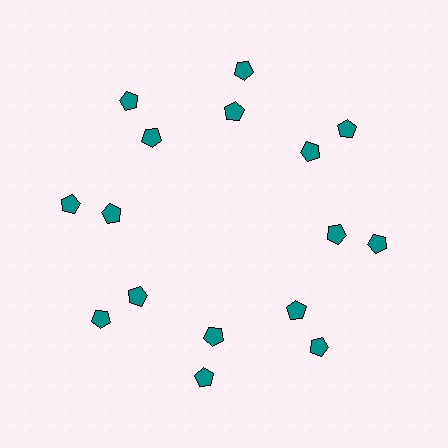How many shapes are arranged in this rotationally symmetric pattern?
There are 16 shapes, arranged in 8 groups of 2.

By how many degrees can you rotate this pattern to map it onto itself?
The pattern maps onto itself every 45 degrees of rotation.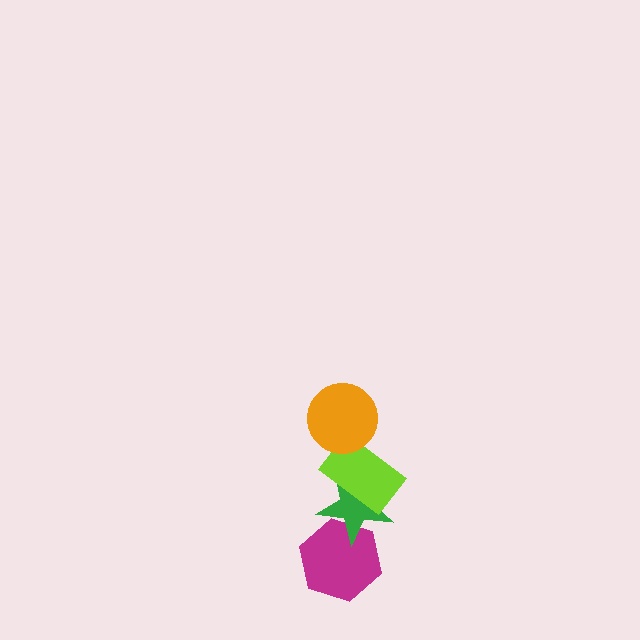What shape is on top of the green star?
The lime rectangle is on top of the green star.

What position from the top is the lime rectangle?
The lime rectangle is 2nd from the top.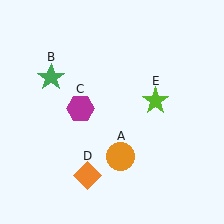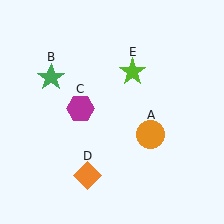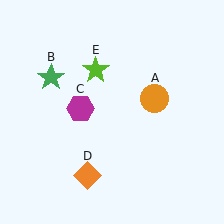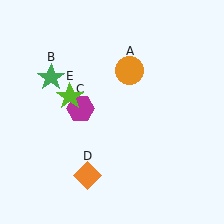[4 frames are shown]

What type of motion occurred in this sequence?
The orange circle (object A), lime star (object E) rotated counterclockwise around the center of the scene.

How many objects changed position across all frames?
2 objects changed position: orange circle (object A), lime star (object E).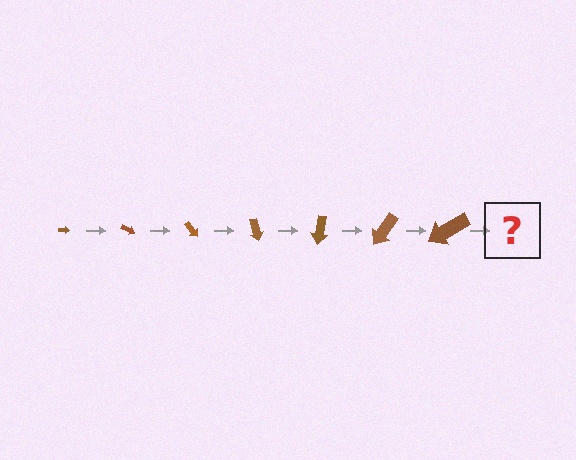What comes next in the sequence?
The next element should be an arrow, larger than the previous one and rotated 175 degrees from the start.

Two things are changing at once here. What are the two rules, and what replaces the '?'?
The two rules are that the arrow grows larger each step and it rotates 25 degrees each step. The '?' should be an arrow, larger than the previous one and rotated 175 degrees from the start.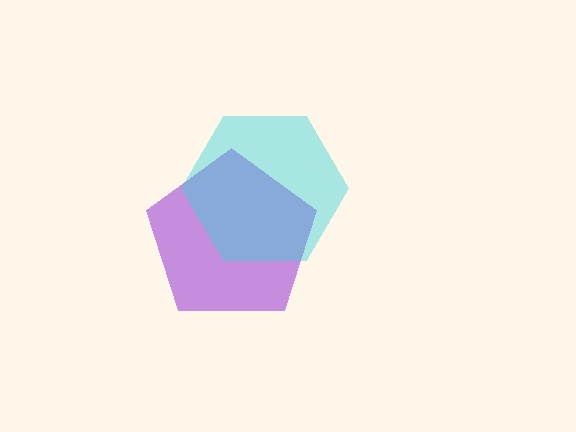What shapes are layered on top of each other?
The layered shapes are: a purple pentagon, a cyan hexagon.